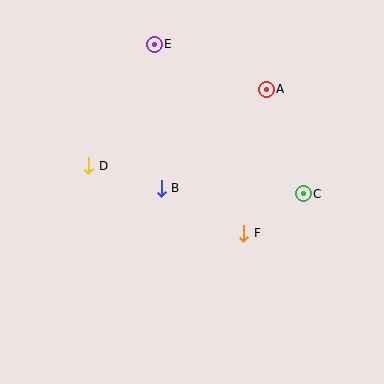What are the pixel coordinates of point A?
Point A is at (266, 89).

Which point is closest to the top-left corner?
Point E is closest to the top-left corner.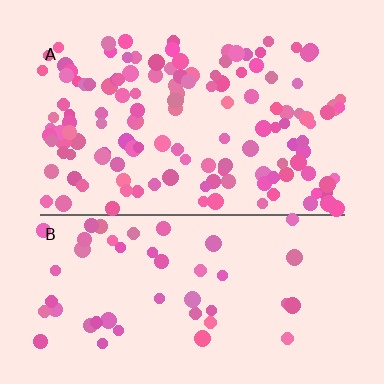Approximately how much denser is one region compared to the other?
Approximately 2.8× — region A over region B.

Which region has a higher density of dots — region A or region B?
A (the top).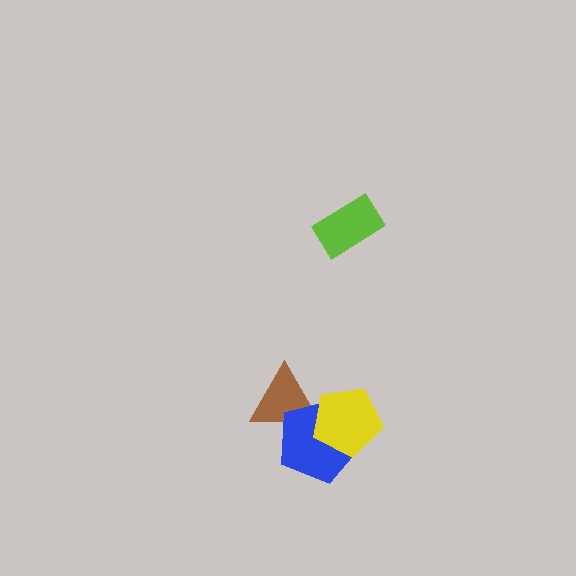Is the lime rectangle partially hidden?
No, no other shape covers it.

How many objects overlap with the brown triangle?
2 objects overlap with the brown triangle.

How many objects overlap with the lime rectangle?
0 objects overlap with the lime rectangle.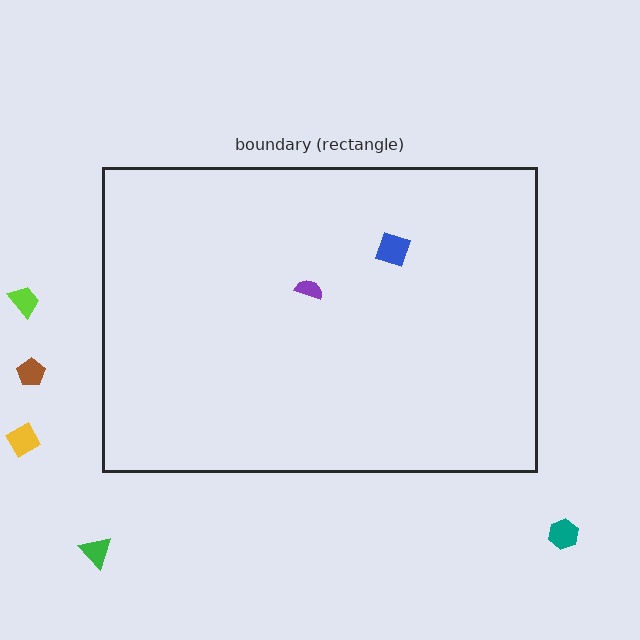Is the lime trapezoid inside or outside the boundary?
Outside.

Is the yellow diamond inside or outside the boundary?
Outside.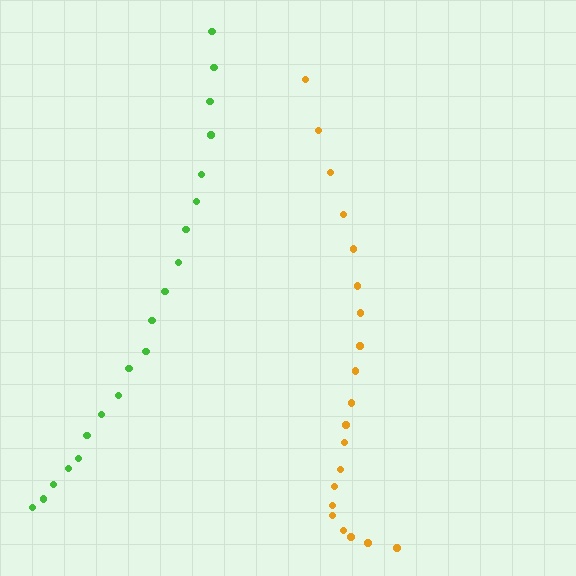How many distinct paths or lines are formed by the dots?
There are 2 distinct paths.